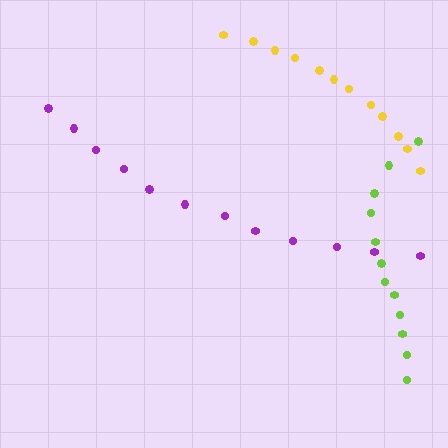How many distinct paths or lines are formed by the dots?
There are 3 distinct paths.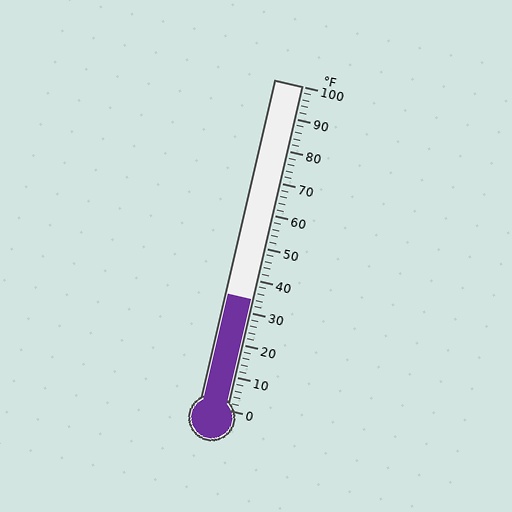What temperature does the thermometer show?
The thermometer shows approximately 34°F.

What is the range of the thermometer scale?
The thermometer scale ranges from 0°F to 100°F.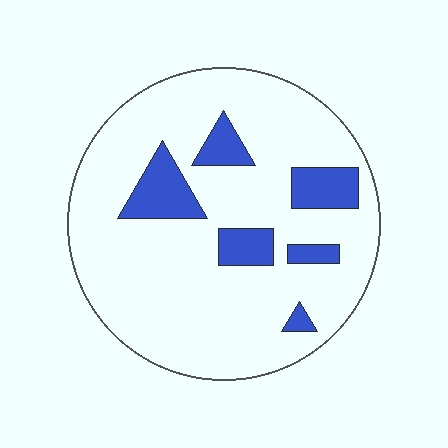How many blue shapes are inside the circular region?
6.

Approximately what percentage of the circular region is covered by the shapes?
Approximately 15%.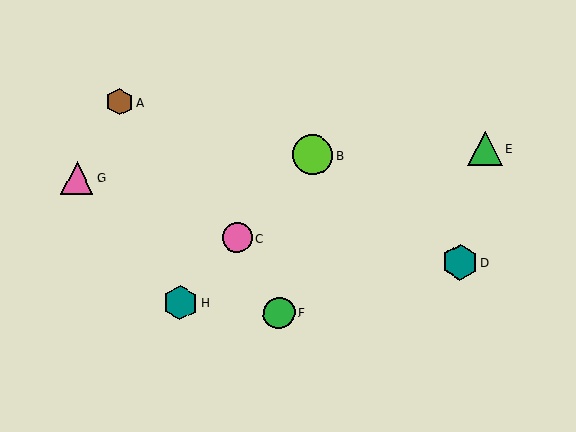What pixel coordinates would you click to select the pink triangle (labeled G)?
Click at (77, 178) to select the pink triangle G.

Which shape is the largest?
The lime circle (labeled B) is the largest.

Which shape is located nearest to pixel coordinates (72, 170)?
The pink triangle (labeled G) at (77, 178) is nearest to that location.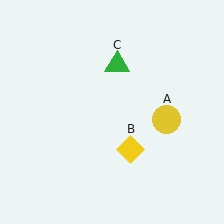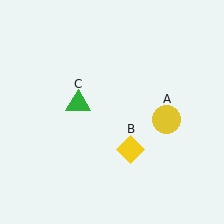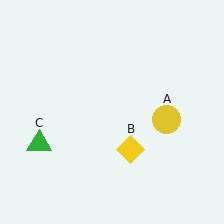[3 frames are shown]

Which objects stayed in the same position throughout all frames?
Yellow circle (object A) and yellow diamond (object B) remained stationary.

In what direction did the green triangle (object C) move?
The green triangle (object C) moved down and to the left.